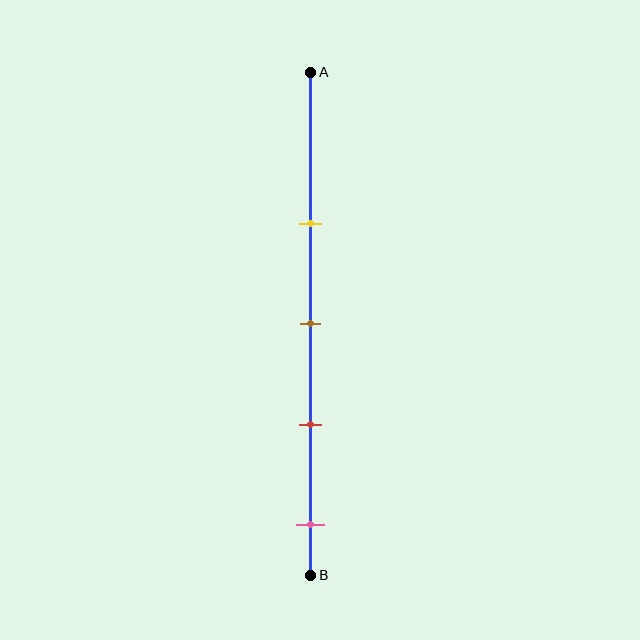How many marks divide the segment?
There are 4 marks dividing the segment.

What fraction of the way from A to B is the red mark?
The red mark is approximately 70% (0.7) of the way from A to B.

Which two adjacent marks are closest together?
The brown and red marks are the closest adjacent pair.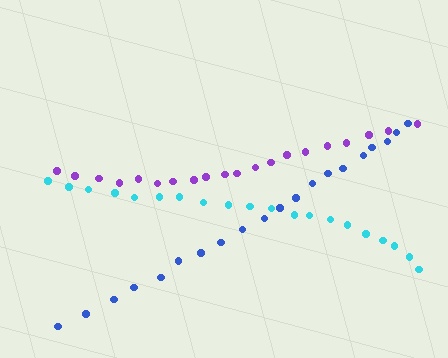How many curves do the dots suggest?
There are 3 distinct paths.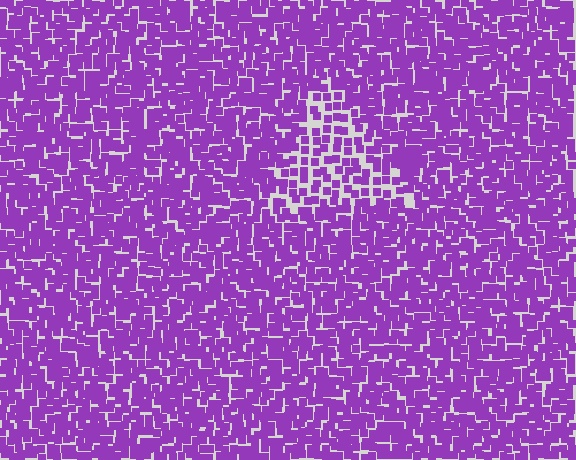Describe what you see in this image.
The image contains small purple elements arranged at two different densities. A triangle-shaped region is visible where the elements are less densely packed than the surrounding area.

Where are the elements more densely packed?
The elements are more densely packed outside the triangle boundary.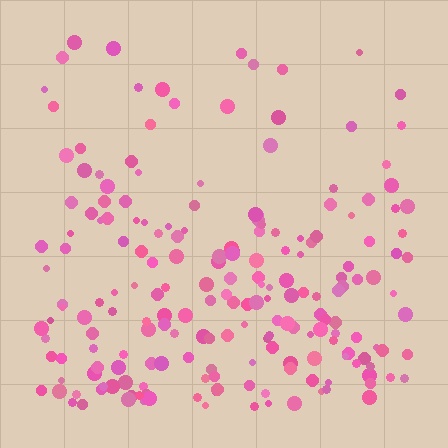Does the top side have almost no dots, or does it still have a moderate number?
Still a moderate number, just noticeably fewer than the bottom.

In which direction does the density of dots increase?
From top to bottom, with the bottom side densest.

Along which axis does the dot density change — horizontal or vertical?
Vertical.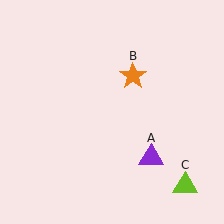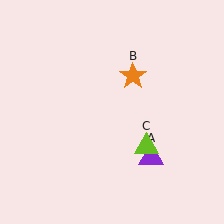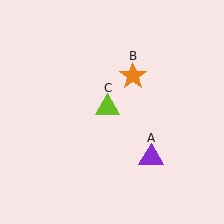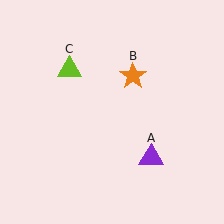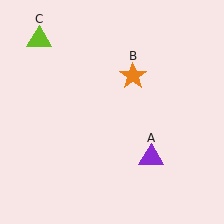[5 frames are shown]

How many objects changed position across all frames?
1 object changed position: lime triangle (object C).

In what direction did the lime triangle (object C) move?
The lime triangle (object C) moved up and to the left.